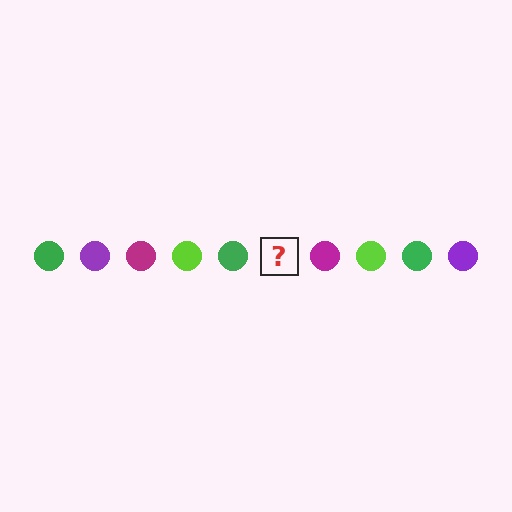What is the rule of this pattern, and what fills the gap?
The rule is that the pattern cycles through green, purple, magenta, lime circles. The gap should be filled with a purple circle.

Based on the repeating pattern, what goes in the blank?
The blank should be a purple circle.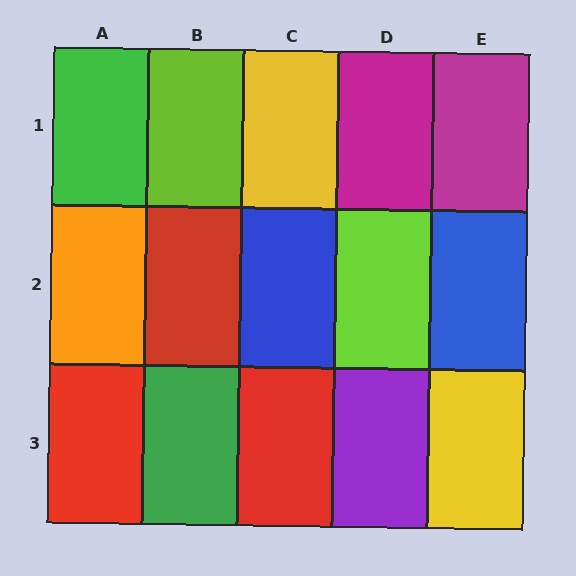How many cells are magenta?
2 cells are magenta.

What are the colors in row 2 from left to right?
Orange, red, blue, lime, blue.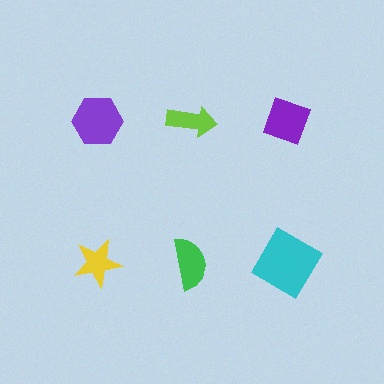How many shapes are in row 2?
3 shapes.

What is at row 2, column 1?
A yellow star.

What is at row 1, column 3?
A purple diamond.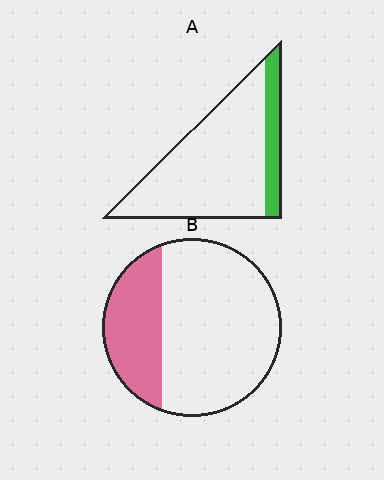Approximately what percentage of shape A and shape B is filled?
A is approximately 20% and B is approximately 30%.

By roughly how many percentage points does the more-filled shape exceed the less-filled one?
By roughly 10 percentage points (B over A).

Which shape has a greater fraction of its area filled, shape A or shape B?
Shape B.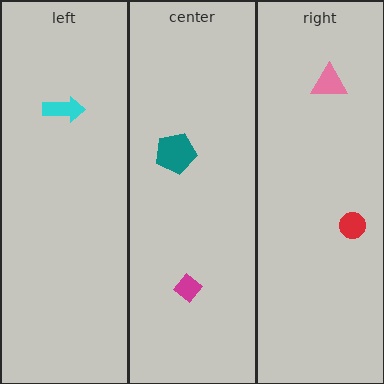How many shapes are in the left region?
1.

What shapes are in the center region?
The teal pentagon, the magenta diamond.